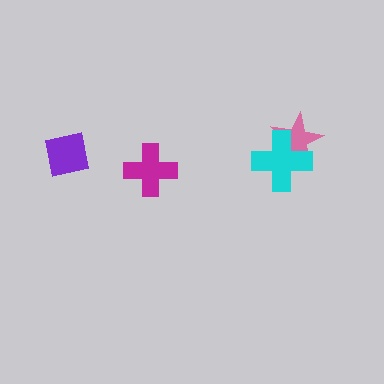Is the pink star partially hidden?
Yes, it is partially covered by another shape.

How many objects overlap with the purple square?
0 objects overlap with the purple square.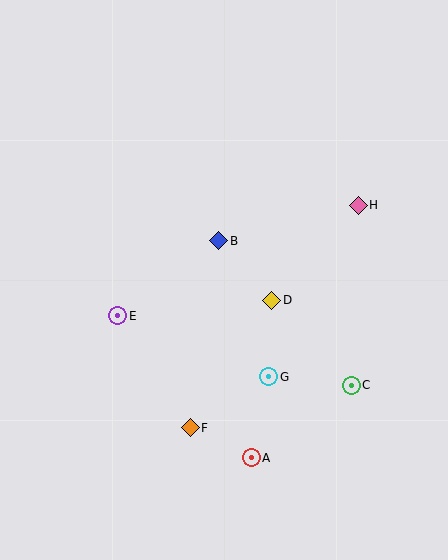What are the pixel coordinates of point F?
Point F is at (190, 428).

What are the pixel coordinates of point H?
Point H is at (358, 205).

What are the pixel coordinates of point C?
Point C is at (351, 385).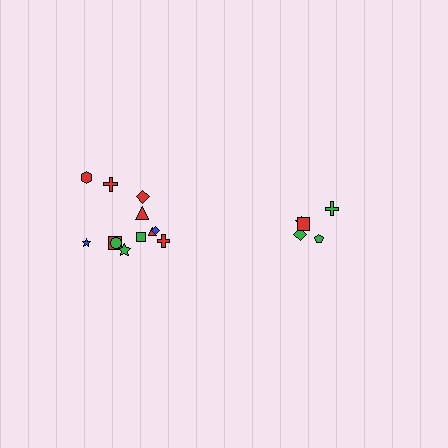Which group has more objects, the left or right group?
The left group.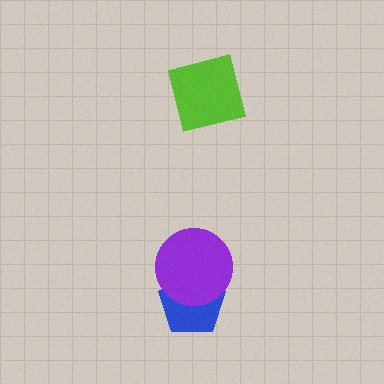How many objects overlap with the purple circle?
1 object overlaps with the purple circle.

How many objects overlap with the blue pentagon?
1 object overlaps with the blue pentagon.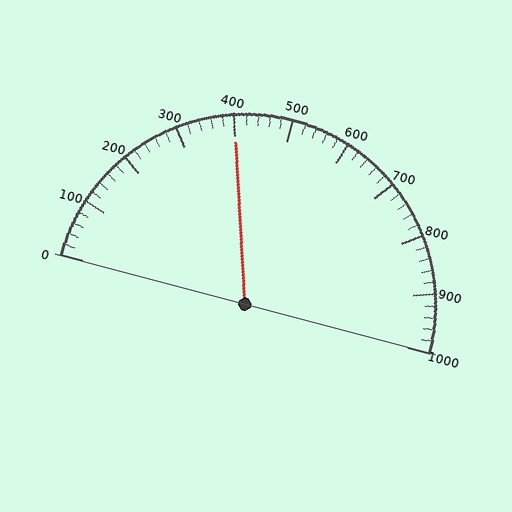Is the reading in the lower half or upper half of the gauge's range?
The reading is in the lower half of the range (0 to 1000).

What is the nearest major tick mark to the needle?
The nearest major tick mark is 400.